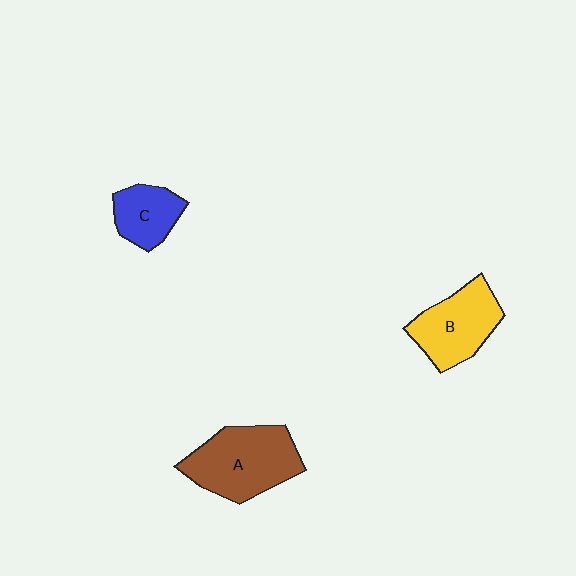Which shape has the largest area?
Shape A (brown).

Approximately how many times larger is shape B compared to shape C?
Approximately 1.5 times.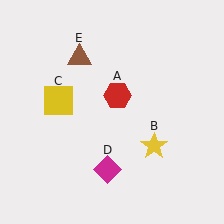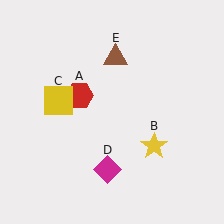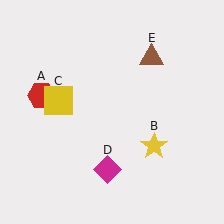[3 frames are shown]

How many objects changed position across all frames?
2 objects changed position: red hexagon (object A), brown triangle (object E).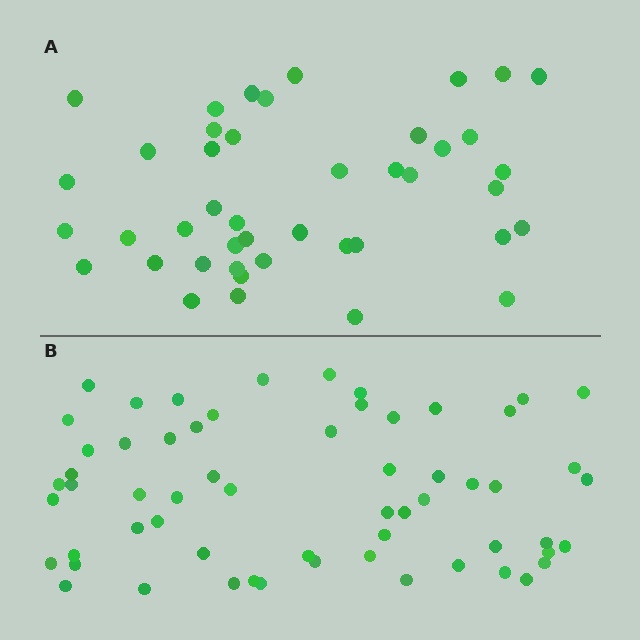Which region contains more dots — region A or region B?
Region B (the bottom region) has more dots.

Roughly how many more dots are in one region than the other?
Region B has approximately 15 more dots than region A.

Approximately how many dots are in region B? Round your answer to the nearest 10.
About 60 dots.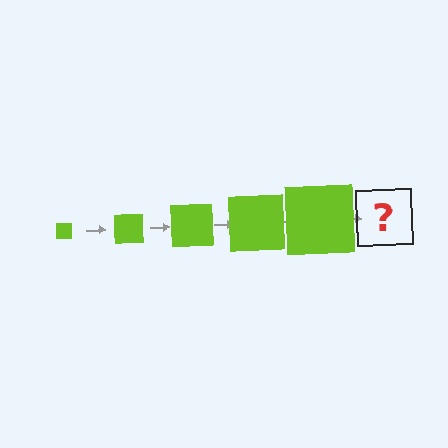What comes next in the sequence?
The next element should be a lime square, larger than the previous one.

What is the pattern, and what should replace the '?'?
The pattern is that the square gets progressively larger each step. The '?' should be a lime square, larger than the previous one.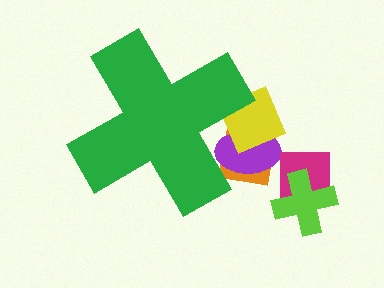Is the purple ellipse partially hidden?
Yes, the purple ellipse is partially hidden behind the green cross.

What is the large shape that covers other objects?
A green cross.